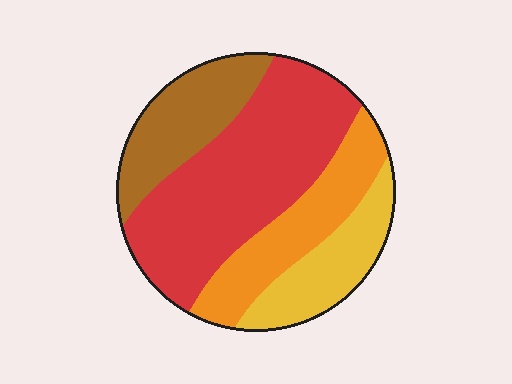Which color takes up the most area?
Red, at roughly 45%.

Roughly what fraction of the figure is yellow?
Yellow takes up about one sixth (1/6) of the figure.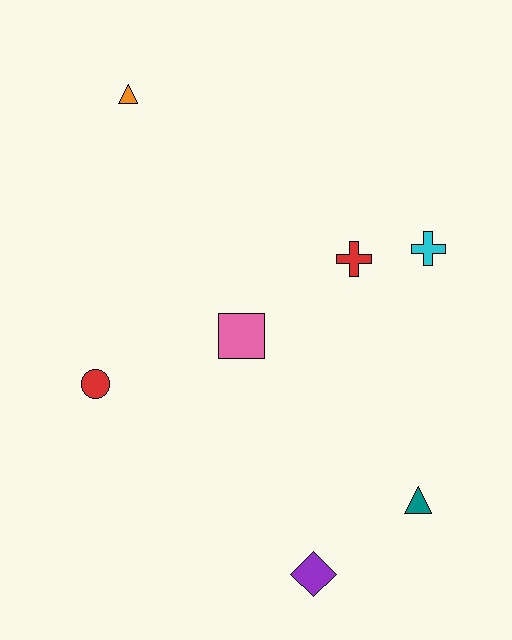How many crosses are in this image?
There are 2 crosses.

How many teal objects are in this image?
There is 1 teal object.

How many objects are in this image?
There are 7 objects.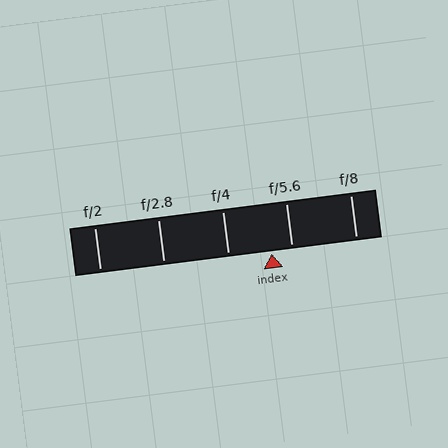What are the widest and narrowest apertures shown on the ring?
The widest aperture shown is f/2 and the narrowest is f/8.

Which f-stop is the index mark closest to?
The index mark is closest to f/5.6.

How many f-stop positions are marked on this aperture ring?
There are 5 f-stop positions marked.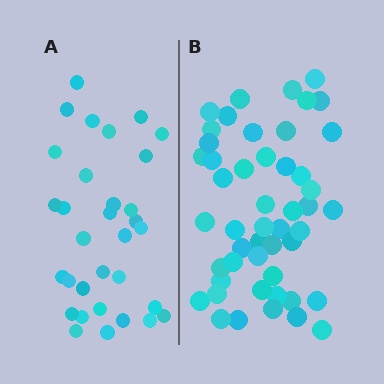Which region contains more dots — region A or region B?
Region B (the right region) has more dots.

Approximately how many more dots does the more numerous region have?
Region B has approximately 15 more dots than region A.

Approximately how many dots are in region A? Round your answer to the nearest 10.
About 30 dots. (The exact count is 32, which rounds to 30.)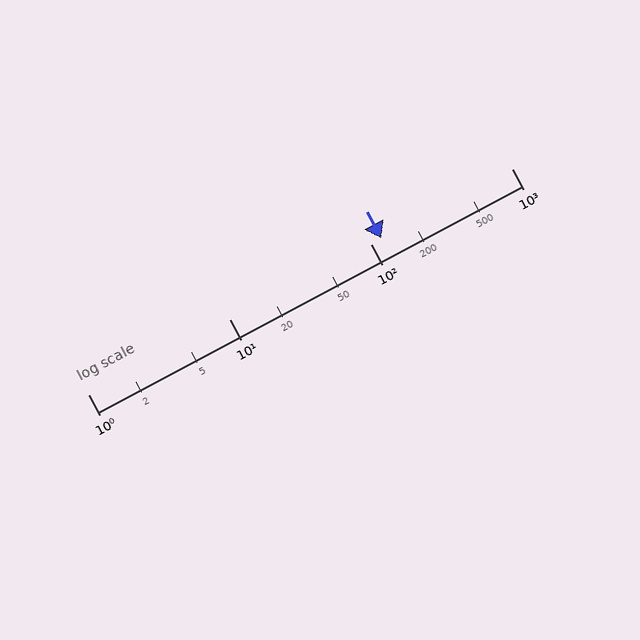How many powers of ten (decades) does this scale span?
The scale spans 3 decades, from 1 to 1000.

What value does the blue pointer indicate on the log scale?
The pointer indicates approximately 120.